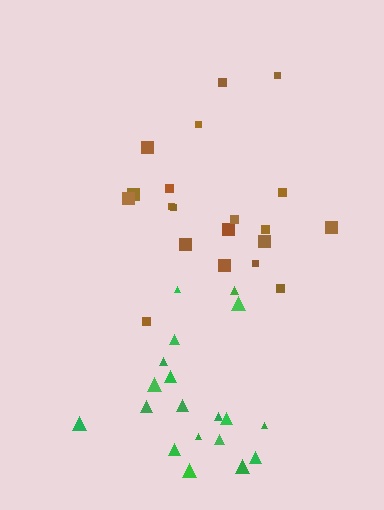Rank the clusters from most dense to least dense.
green, brown.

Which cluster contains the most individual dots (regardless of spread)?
Brown (20).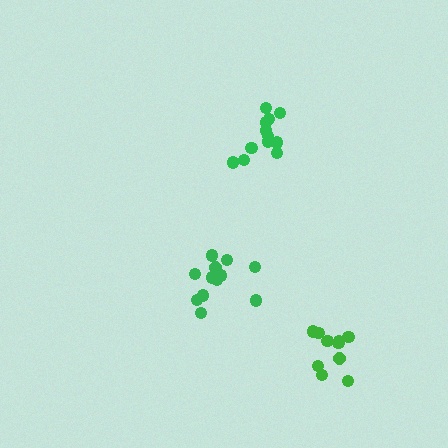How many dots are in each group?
Group 1: 12 dots, Group 2: 12 dots, Group 3: 10 dots (34 total).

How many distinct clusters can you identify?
There are 3 distinct clusters.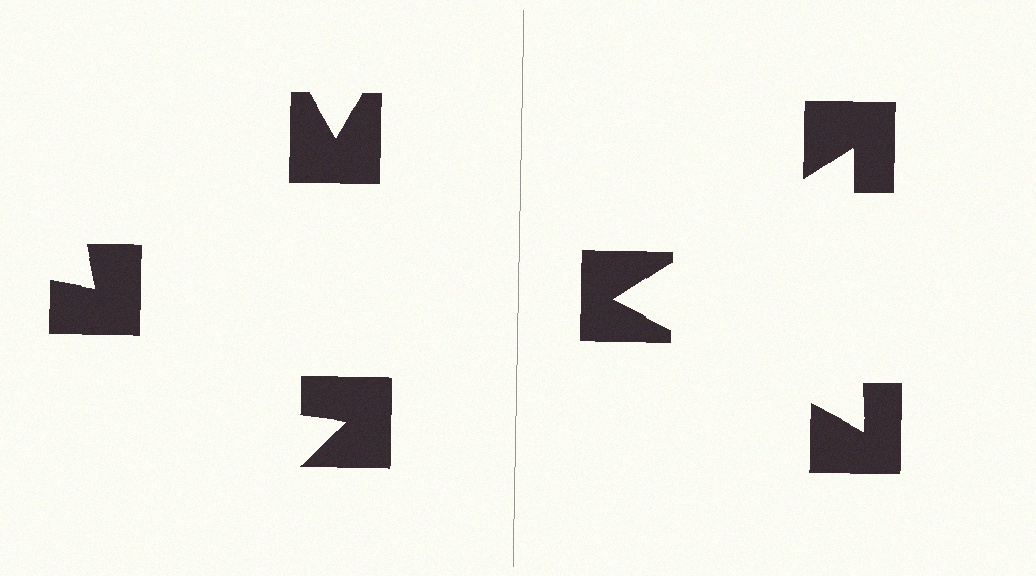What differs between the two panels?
The notched squares are positioned identically on both sides; only the wedge orientations differ. On the right they align to a triangle; on the left they are misaligned.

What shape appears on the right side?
An illusory triangle.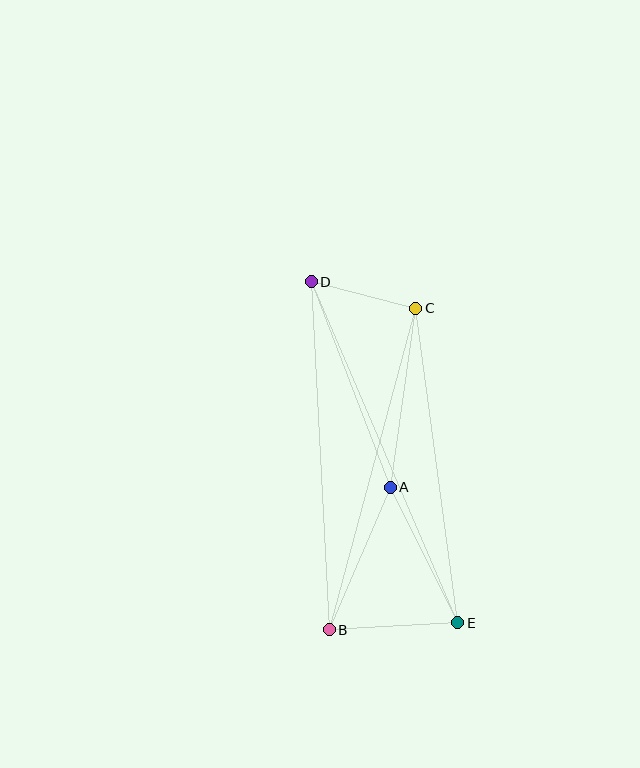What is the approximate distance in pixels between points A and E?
The distance between A and E is approximately 151 pixels.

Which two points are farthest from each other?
Points D and E are farthest from each other.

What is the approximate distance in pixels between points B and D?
The distance between B and D is approximately 349 pixels.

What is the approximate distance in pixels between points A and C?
The distance between A and C is approximately 181 pixels.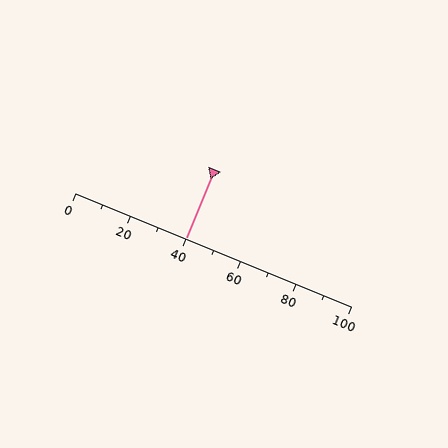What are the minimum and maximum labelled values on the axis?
The axis runs from 0 to 100.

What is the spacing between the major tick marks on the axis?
The major ticks are spaced 20 apart.